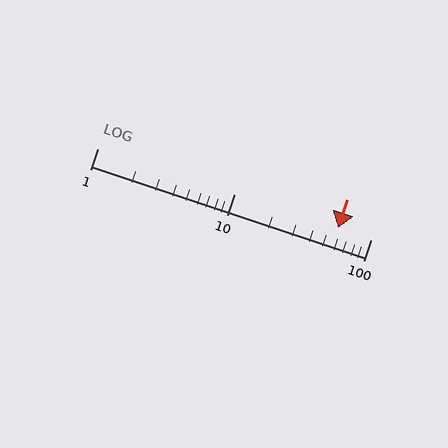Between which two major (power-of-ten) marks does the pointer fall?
The pointer is between 10 and 100.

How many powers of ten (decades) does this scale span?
The scale spans 2 decades, from 1 to 100.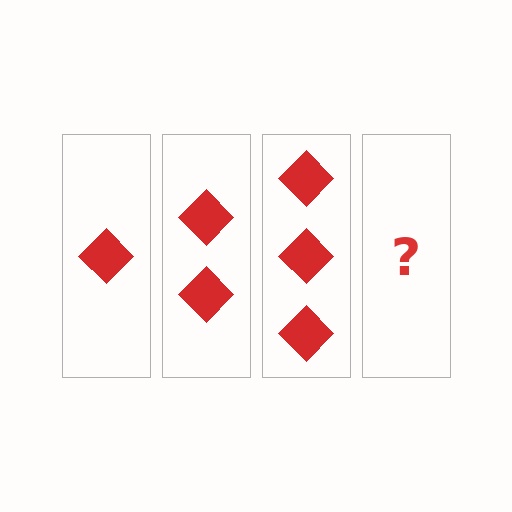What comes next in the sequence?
The next element should be 4 diamonds.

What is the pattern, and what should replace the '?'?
The pattern is that each step adds one more diamond. The '?' should be 4 diamonds.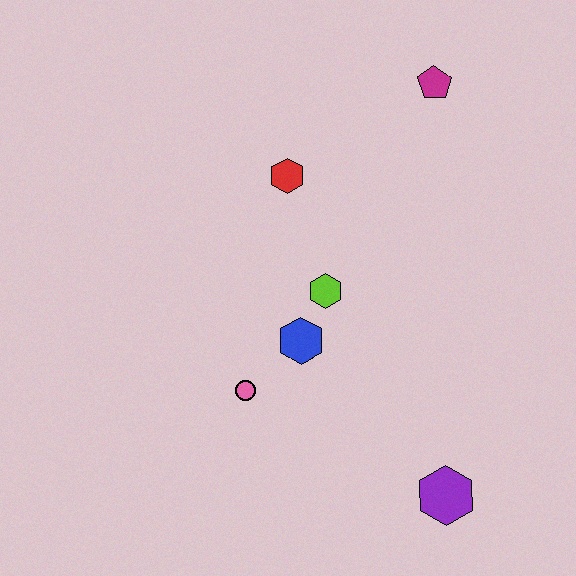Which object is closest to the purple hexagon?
The blue hexagon is closest to the purple hexagon.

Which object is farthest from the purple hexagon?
The magenta pentagon is farthest from the purple hexagon.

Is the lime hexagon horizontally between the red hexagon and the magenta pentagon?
Yes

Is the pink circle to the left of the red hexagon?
Yes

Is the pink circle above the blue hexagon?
No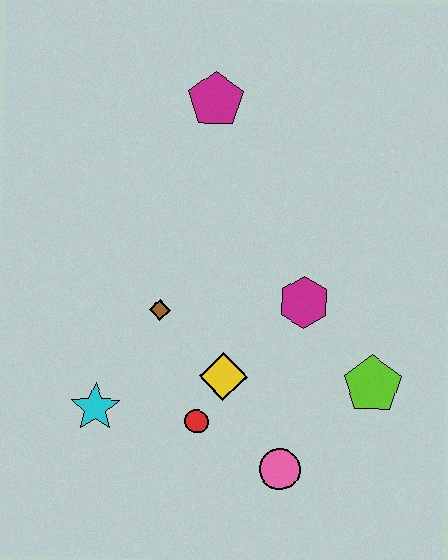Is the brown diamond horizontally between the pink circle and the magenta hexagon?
No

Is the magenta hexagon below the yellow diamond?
No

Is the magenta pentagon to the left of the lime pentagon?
Yes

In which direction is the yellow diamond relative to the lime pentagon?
The yellow diamond is to the left of the lime pentagon.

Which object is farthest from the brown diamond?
The lime pentagon is farthest from the brown diamond.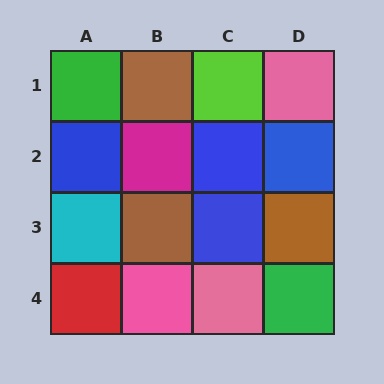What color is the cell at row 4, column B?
Pink.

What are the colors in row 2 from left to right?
Blue, magenta, blue, blue.